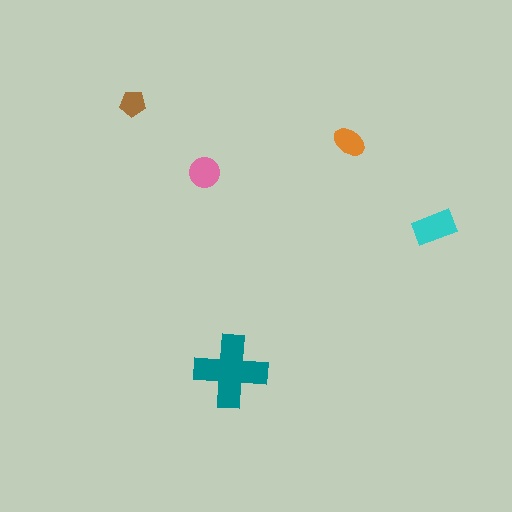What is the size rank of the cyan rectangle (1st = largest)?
2nd.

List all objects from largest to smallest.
The teal cross, the cyan rectangle, the pink circle, the orange ellipse, the brown pentagon.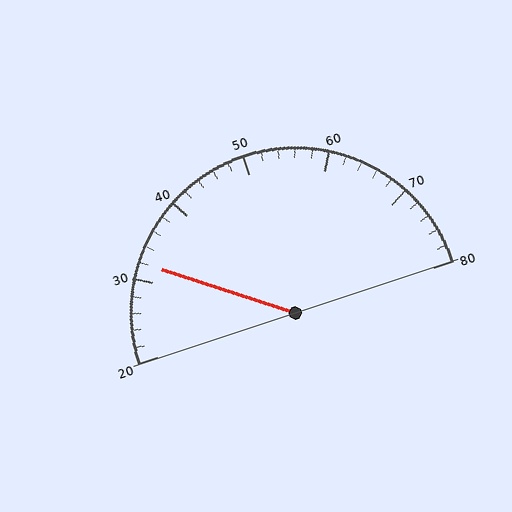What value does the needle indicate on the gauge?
The needle indicates approximately 32.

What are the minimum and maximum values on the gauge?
The gauge ranges from 20 to 80.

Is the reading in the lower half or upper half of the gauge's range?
The reading is in the lower half of the range (20 to 80).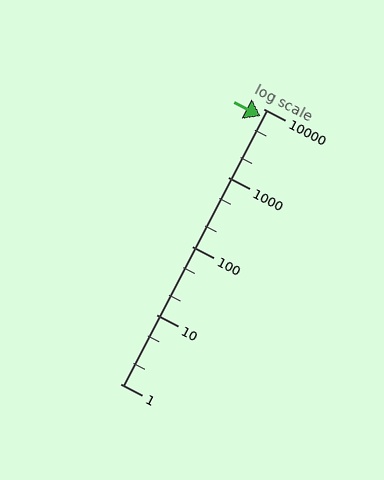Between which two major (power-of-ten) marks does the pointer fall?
The pointer is between 1000 and 10000.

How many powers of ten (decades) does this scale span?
The scale spans 4 decades, from 1 to 10000.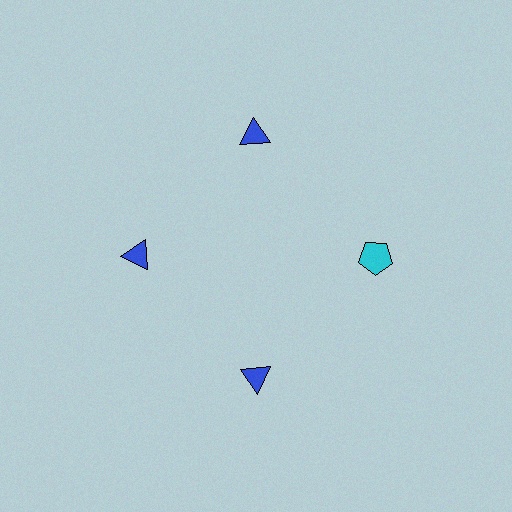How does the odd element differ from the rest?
It differs in both color (cyan instead of blue) and shape (pentagon instead of triangle).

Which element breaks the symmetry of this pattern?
The cyan pentagon at roughly the 3 o'clock position breaks the symmetry. All other shapes are blue triangles.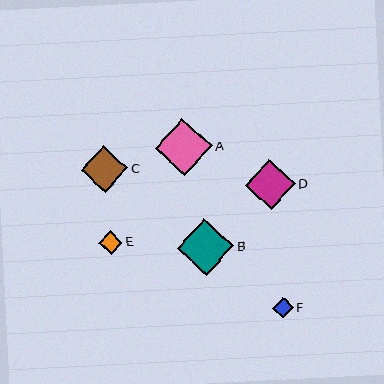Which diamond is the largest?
Diamond A is the largest with a size of approximately 57 pixels.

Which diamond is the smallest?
Diamond F is the smallest with a size of approximately 20 pixels.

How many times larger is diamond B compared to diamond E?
Diamond B is approximately 2.4 times the size of diamond E.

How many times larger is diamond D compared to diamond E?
Diamond D is approximately 2.1 times the size of diamond E.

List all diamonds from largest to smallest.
From largest to smallest: A, B, D, C, E, F.